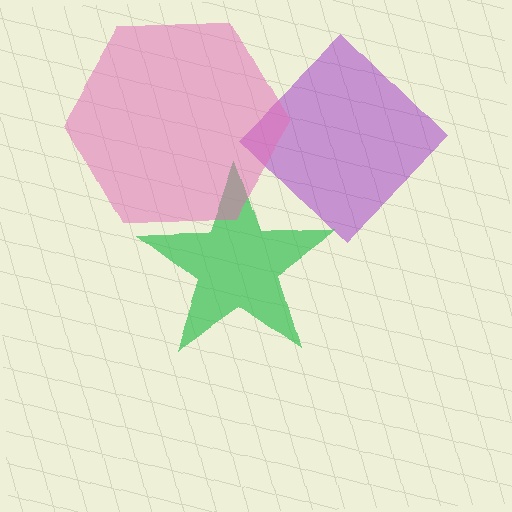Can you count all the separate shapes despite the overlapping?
Yes, there are 3 separate shapes.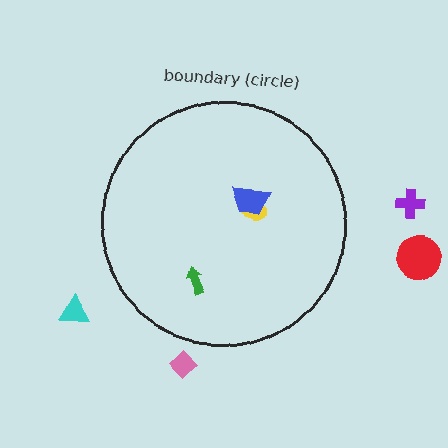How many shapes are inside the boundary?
3 inside, 4 outside.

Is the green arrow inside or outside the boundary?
Inside.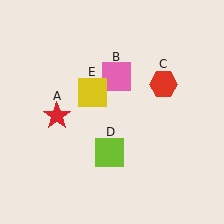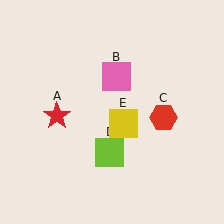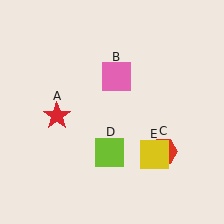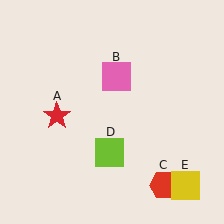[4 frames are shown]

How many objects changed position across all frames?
2 objects changed position: red hexagon (object C), yellow square (object E).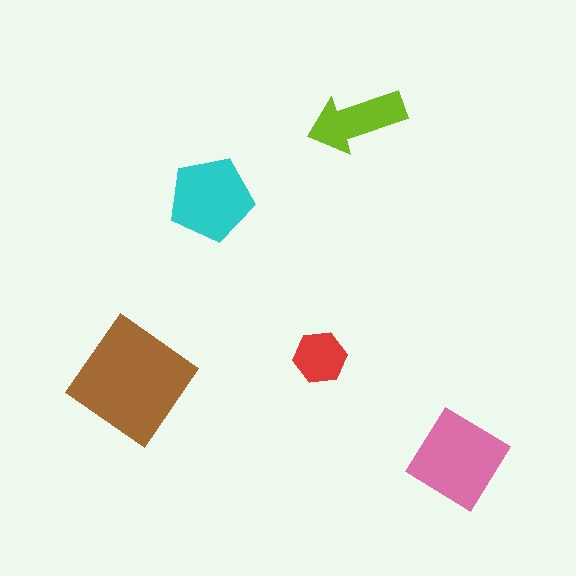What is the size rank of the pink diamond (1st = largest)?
2nd.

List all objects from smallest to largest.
The red hexagon, the lime arrow, the cyan pentagon, the pink diamond, the brown diamond.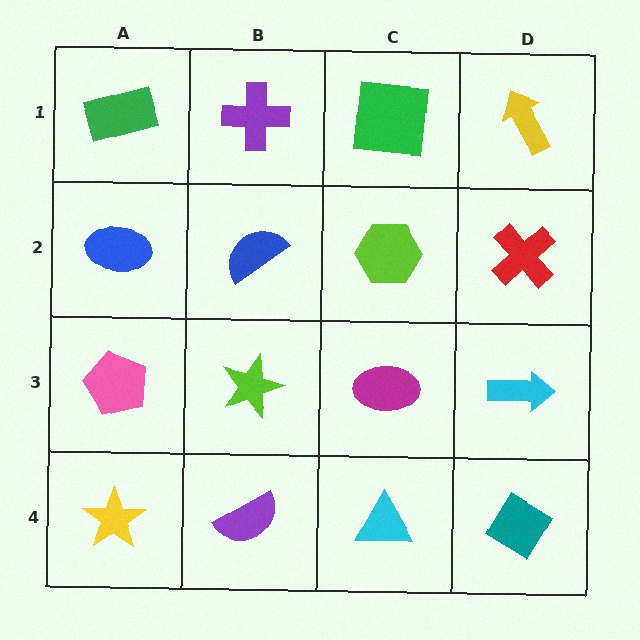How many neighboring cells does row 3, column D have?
3.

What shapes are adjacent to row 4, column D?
A cyan arrow (row 3, column D), a cyan triangle (row 4, column C).